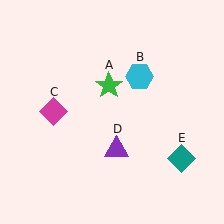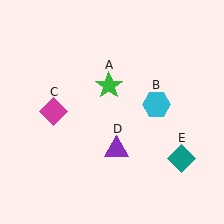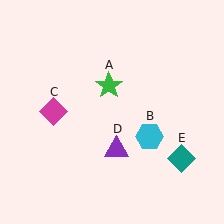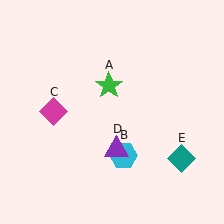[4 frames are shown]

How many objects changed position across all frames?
1 object changed position: cyan hexagon (object B).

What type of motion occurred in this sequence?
The cyan hexagon (object B) rotated clockwise around the center of the scene.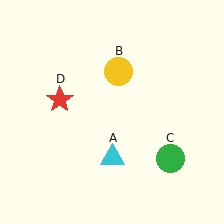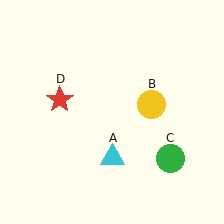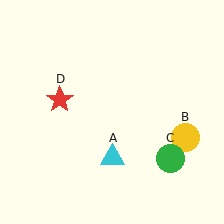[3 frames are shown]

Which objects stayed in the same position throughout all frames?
Cyan triangle (object A) and green circle (object C) and red star (object D) remained stationary.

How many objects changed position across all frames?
1 object changed position: yellow circle (object B).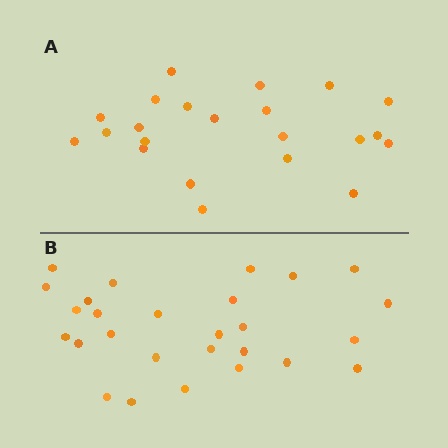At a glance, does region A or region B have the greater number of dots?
Region B (the bottom region) has more dots.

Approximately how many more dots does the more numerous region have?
Region B has about 5 more dots than region A.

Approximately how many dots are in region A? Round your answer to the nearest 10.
About 20 dots. (The exact count is 22, which rounds to 20.)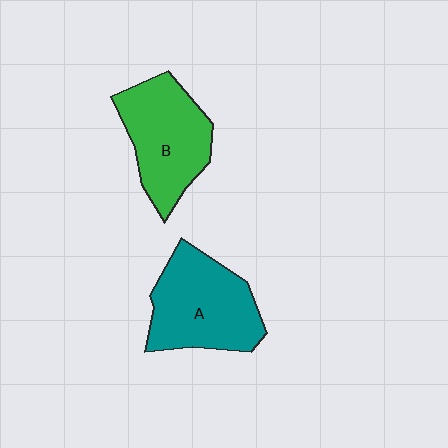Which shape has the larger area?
Shape A (teal).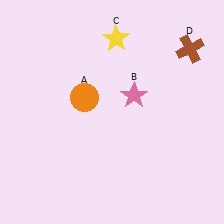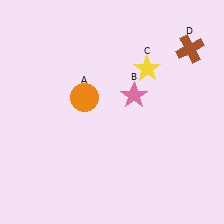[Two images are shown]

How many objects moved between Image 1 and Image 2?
1 object moved between the two images.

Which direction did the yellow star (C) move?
The yellow star (C) moved right.